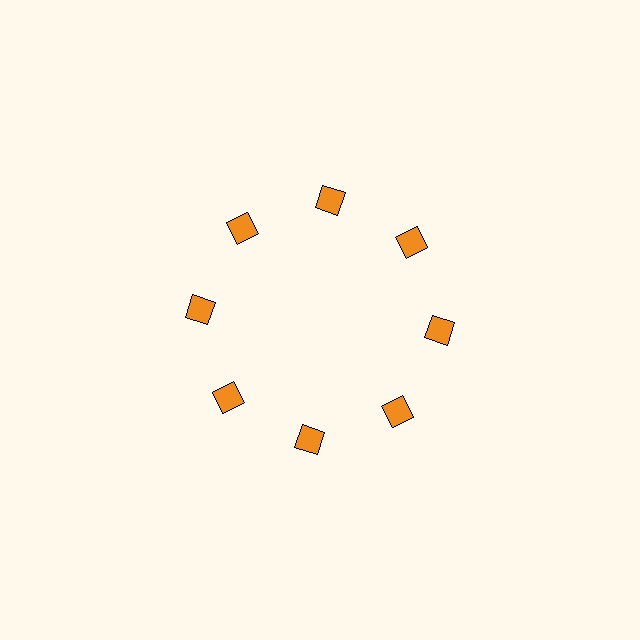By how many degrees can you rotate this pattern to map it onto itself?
The pattern maps onto itself every 45 degrees of rotation.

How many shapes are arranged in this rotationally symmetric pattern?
There are 8 shapes, arranged in 8 groups of 1.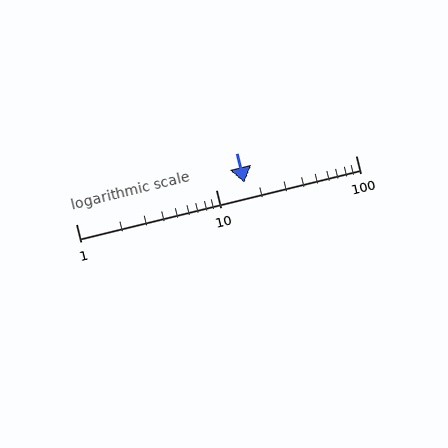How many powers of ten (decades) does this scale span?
The scale spans 2 decades, from 1 to 100.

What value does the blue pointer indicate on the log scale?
The pointer indicates approximately 16.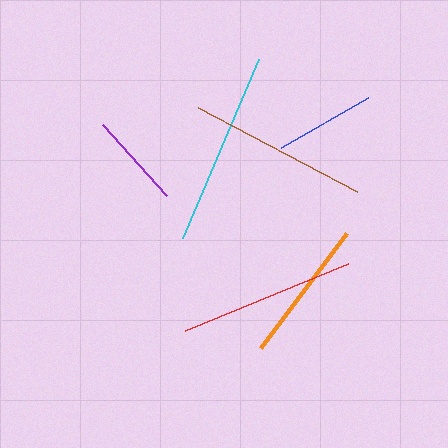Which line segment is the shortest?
The purple line is the shortest at approximately 95 pixels.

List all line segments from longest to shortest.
From longest to shortest: cyan, brown, red, orange, blue, purple.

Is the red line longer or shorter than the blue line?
The red line is longer than the blue line.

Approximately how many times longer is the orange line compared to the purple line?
The orange line is approximately 1.5 times the length of the purple line.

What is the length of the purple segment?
The purple segment is approximately 95 pixels long.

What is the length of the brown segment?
The brown segment is approximately 180 pixels long.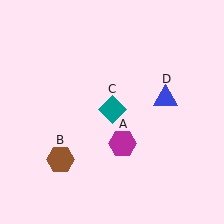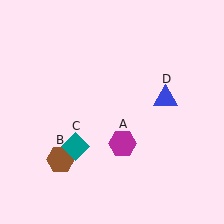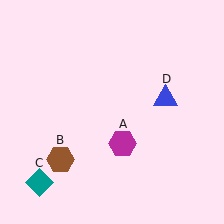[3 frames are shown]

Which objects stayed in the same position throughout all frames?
Magenta hexagon (object A) and brown hexagon (object B) and blue triangle (object D) remained stationary.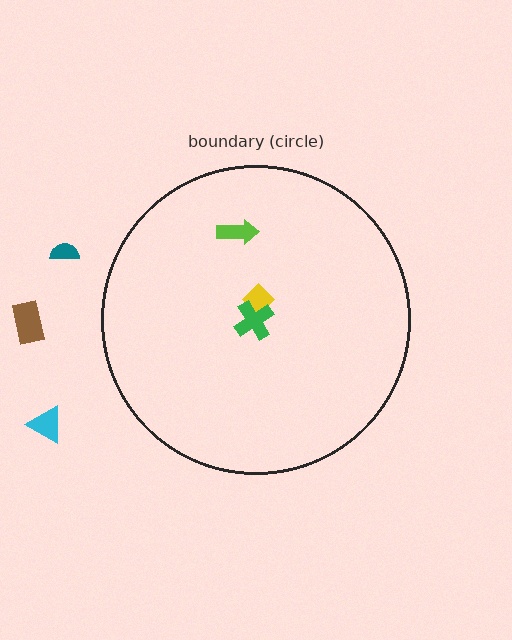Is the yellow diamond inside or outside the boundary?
Inside.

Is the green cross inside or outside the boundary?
Inside.